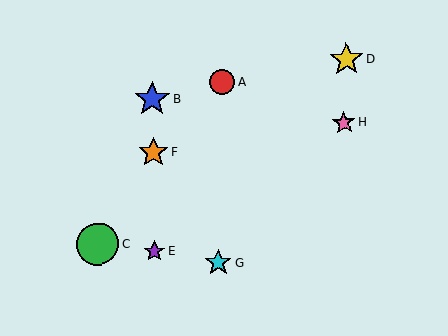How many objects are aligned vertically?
3 objects (B, E, F) are aligned vertically.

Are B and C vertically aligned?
No, B is at x≈152 and C is at x≈97.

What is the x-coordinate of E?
Object E is at x≈154.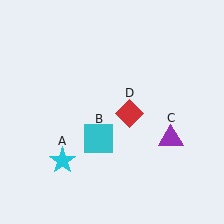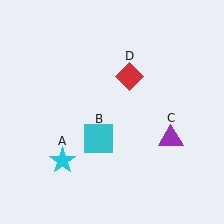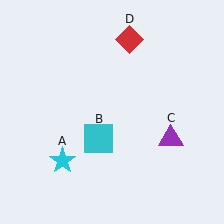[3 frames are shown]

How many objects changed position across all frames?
1 object changed position: red diamond (object D).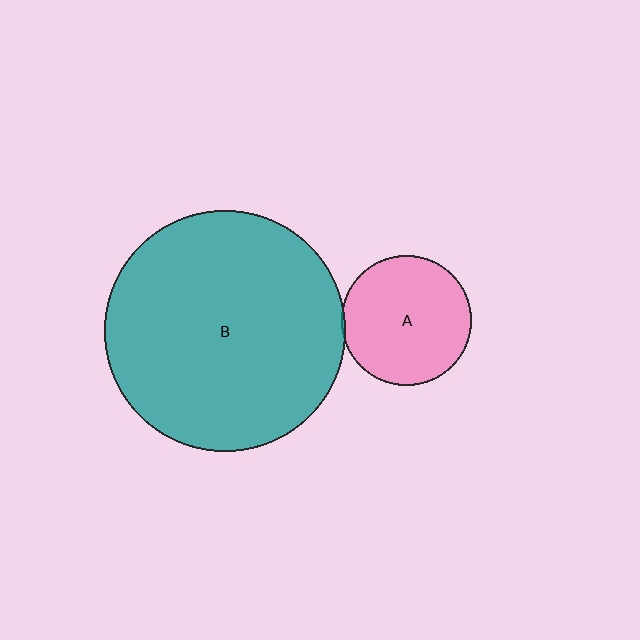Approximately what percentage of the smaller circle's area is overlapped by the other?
Approximately 5%.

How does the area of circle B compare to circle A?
Approximately 3.4 times.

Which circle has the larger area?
Circle B (teal).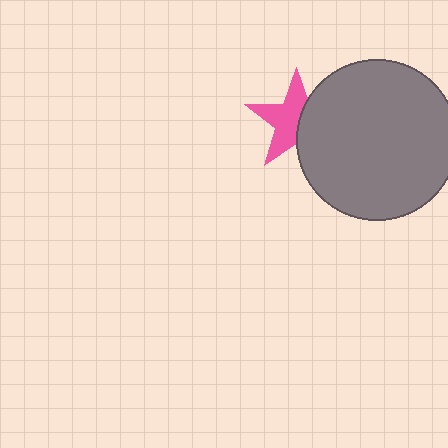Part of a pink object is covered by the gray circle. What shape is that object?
It is a star.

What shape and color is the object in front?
The object in front is a gray circle.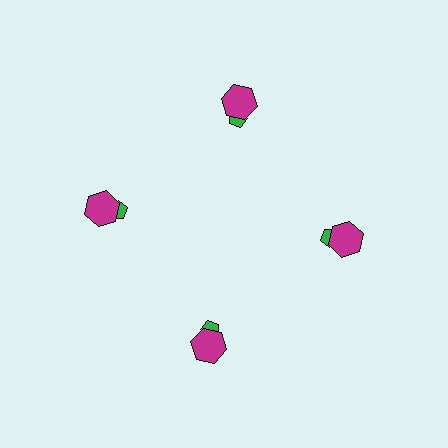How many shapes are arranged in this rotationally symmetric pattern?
There are 8 shapes, arranged in 4 groups of 2.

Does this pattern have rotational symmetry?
Yes, this pattern has 4-fold rotational symmetry. It looks the same after rotating 90 degrees around the center.